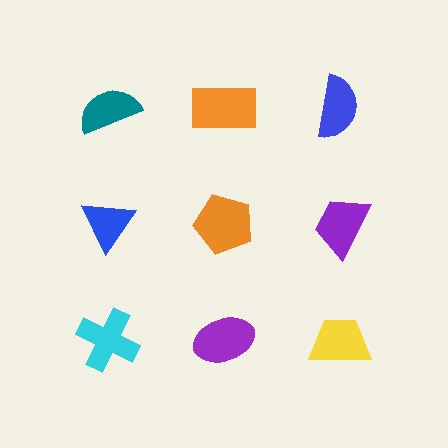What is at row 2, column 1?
A blue triangle.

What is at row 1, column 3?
A blue semicircle.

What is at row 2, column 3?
A purple trapezoid.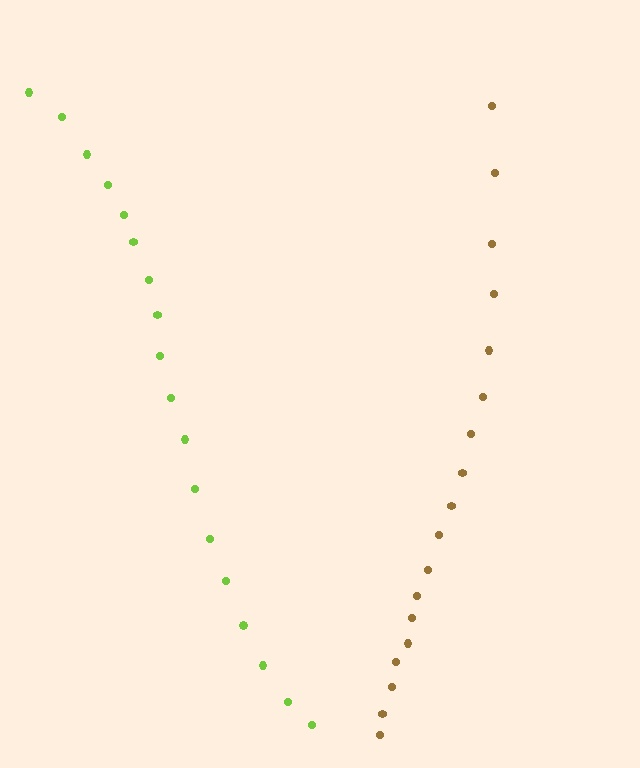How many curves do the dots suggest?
There are 2 distinct paths.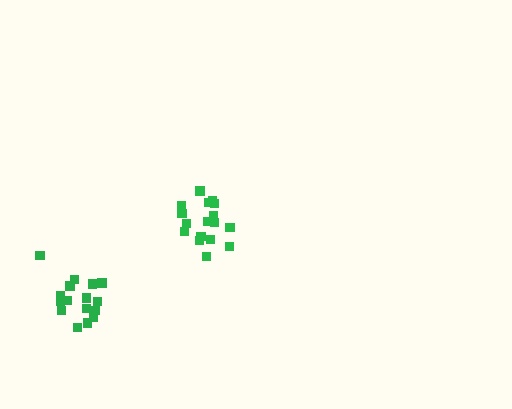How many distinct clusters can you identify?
There are 2 distinct clusters.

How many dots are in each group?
Group 1: 18 dots, Group 2: 16 dots (34 total).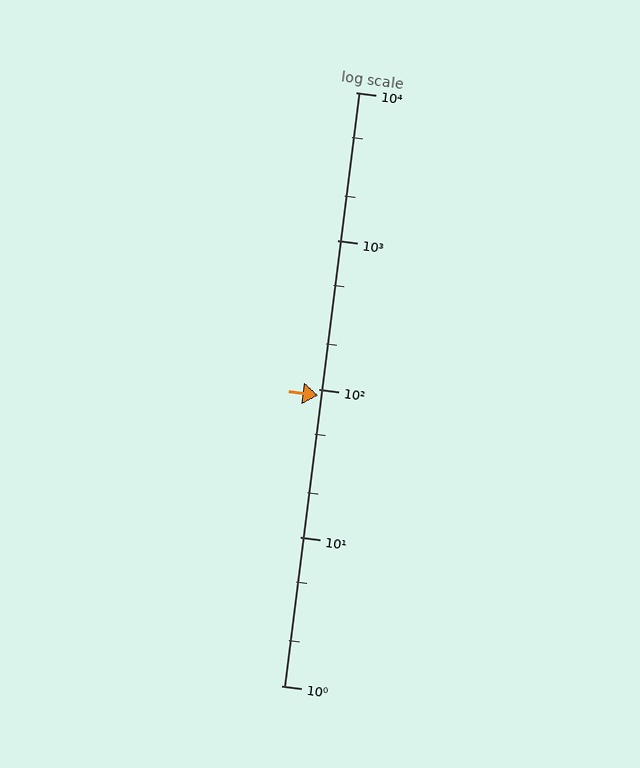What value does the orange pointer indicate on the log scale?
The pointer indicates approximately 90.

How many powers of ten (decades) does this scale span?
The scale spans 4 decades, from 1 to 10000.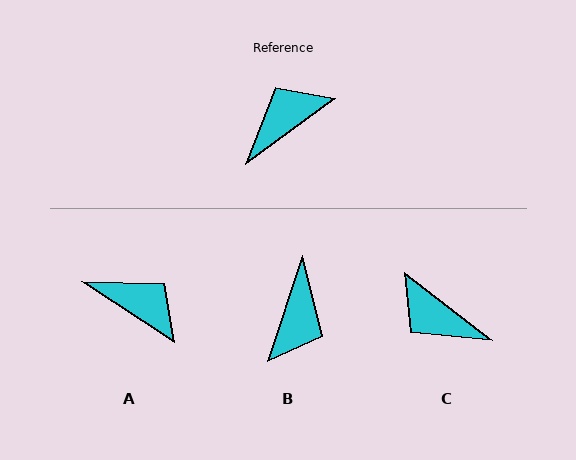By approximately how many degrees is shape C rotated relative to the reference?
Approximately 106 degrees counter-clockwise.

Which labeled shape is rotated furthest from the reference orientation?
B, about 145 degrees away.